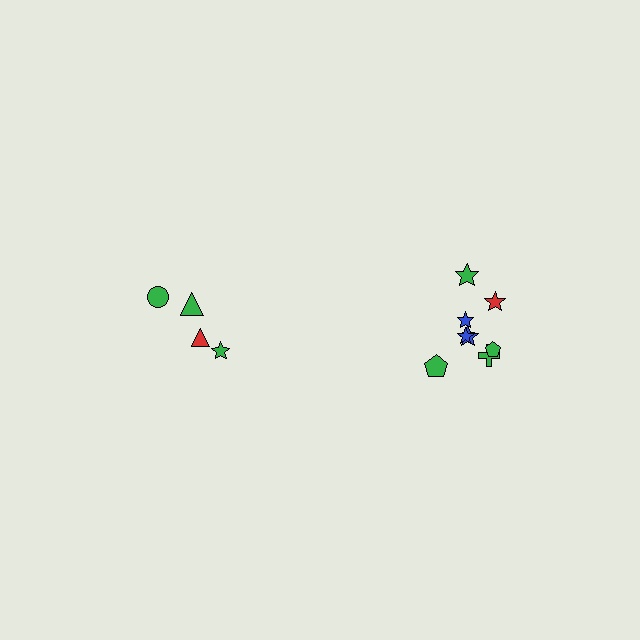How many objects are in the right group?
There are 8 objects.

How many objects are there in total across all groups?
There are 12 objects.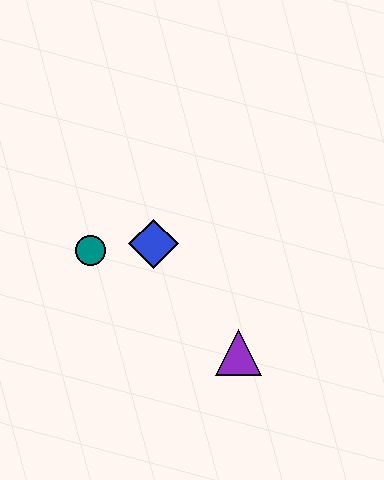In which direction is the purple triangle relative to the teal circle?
The purple triangle is to the right of the teal circle.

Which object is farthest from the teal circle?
The purple triangle is farthest from the teal circle.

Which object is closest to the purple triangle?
The blue diamond is closest to the purple triangle.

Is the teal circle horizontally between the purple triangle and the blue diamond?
No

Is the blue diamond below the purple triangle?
No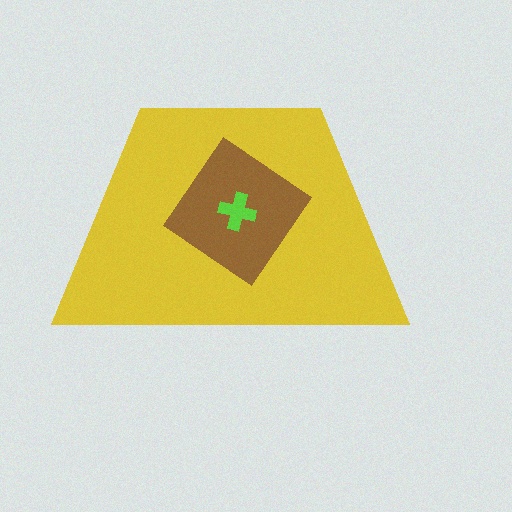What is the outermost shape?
The yellow trapezoid.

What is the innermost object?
The lime cross.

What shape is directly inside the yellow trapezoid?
The brown diamond.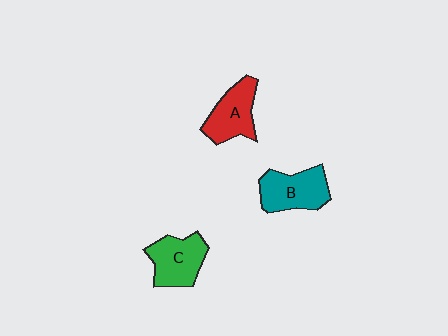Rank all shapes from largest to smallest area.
From largest to smallest: B (teal), C (green), A (red).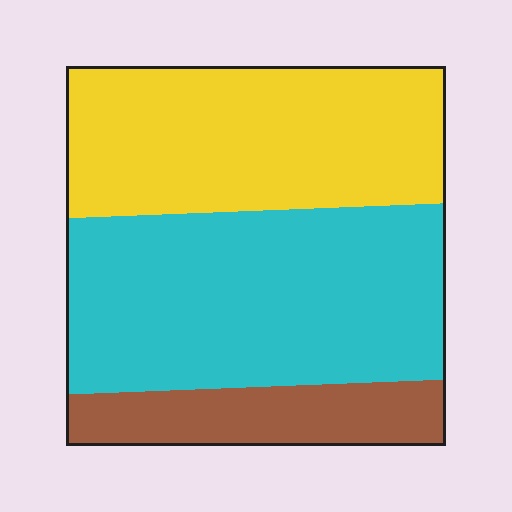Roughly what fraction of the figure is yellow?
Yellow covers 38% of the figure.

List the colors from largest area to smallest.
From largest to smallest: cyan, yellow, brown.